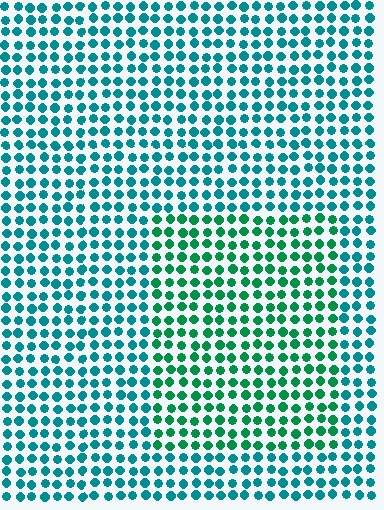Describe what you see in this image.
The image is filled with small teal elements in a uniform arrangement. A rectangle-shaped region is visible where the elements are tinted to a slightly different hue, forming a subtle color boundary.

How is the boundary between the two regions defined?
The boundary is defined purely by a slight shift in hue (about 32 degrees). Spacing, size, and orientation are identical on both sides.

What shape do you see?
I see a rectangle.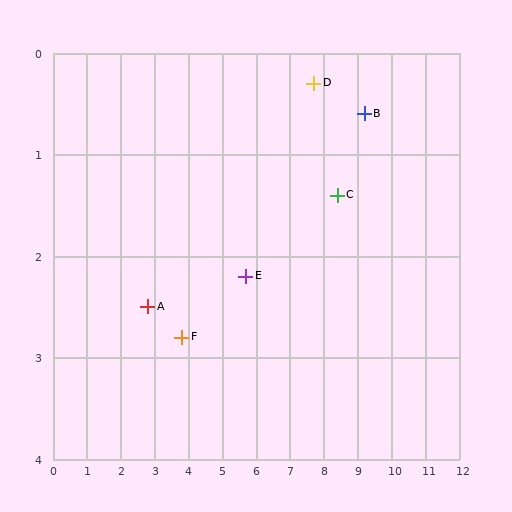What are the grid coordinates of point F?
Point F is at approximately (3.8, 2.8).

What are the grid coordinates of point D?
Point D is at approximately (7.7, 0.3).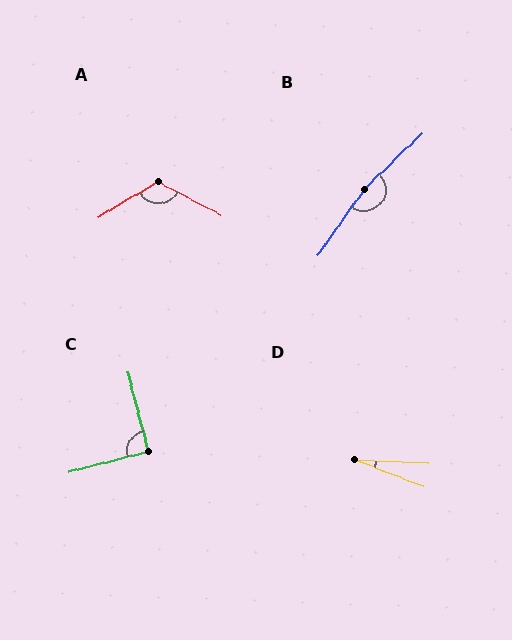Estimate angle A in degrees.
Approximately 122 degrees.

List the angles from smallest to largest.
D (18°), C (90°), A (122°), B (169°).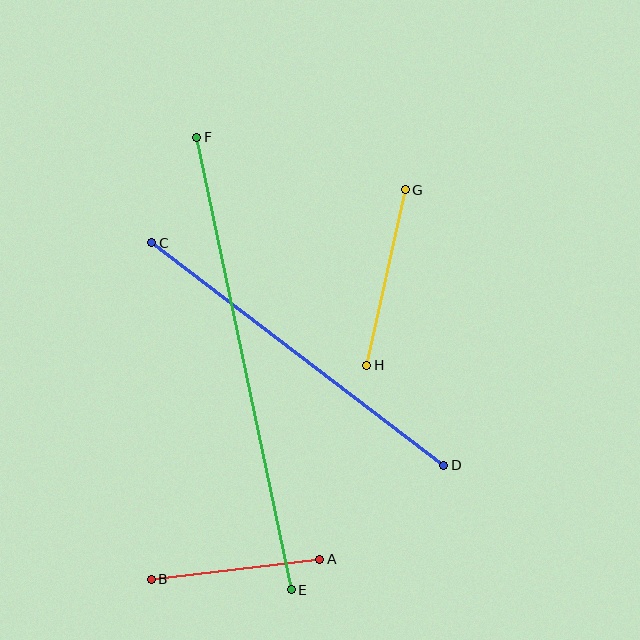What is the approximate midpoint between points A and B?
The midpoint is at approximately (236, 569) pixels.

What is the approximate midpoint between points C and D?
The midpoint is at approximately (298, 354) pixels.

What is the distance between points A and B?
The distance is approximately 169 pixels.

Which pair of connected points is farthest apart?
Points E and F are farthest apart.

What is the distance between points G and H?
The distance is approximately 180 pixels.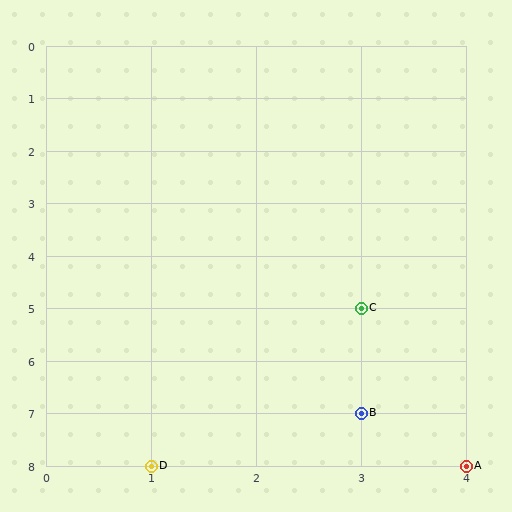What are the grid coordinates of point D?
Point D is at grid coordinates (1, 8).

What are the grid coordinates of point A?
Point A is at grid coordinates (4, 8).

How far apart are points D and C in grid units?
Points D and C are 2 columns and 3 rows apart (about 3.6 grid units diagonally).